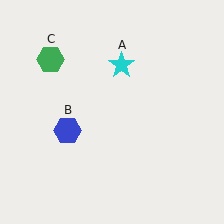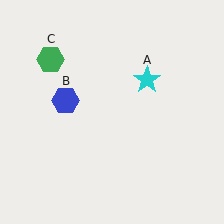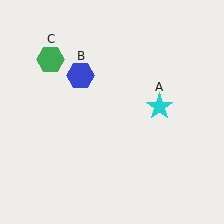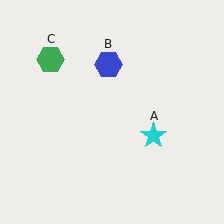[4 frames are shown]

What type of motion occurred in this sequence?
The cyan star (object A), blue hexagon (object B) rotated clockwise around the center of the scene.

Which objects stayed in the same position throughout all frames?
Green hexagon (object C) remained stationary.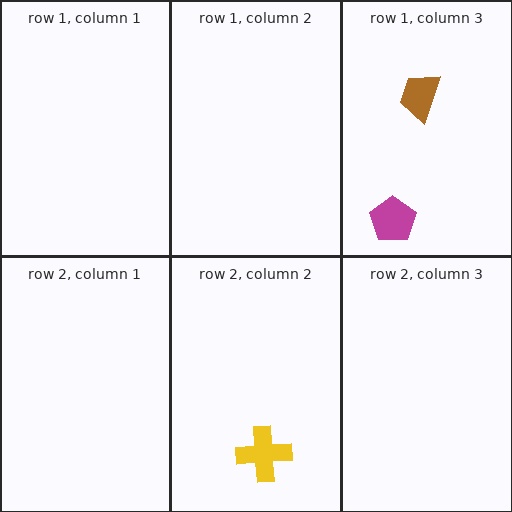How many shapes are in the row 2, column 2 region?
1.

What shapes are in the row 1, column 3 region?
The brown trapezoid, the magenta pentagon.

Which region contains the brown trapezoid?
The row 1, column 3 region.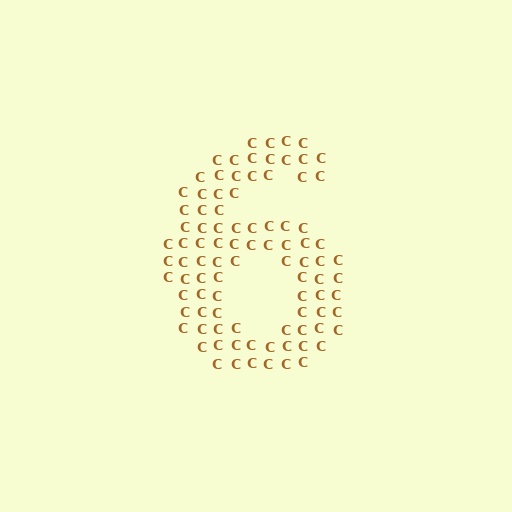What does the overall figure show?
The overall figure shows the digit 6.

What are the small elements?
The small elements are letter C's.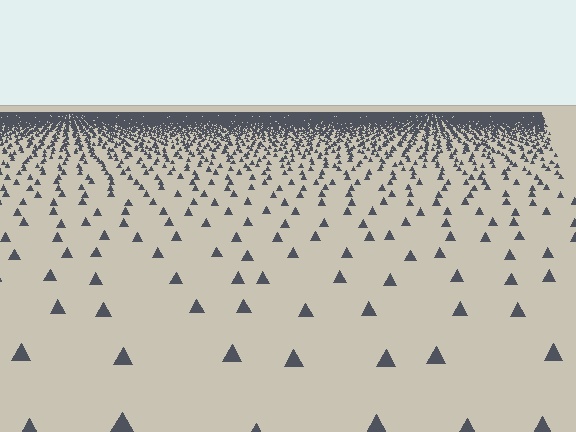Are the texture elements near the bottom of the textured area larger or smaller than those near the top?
Larger. Near the bottom, elements are closer to the viewer and appear at a bigger on-screen size.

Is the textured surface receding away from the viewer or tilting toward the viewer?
The surface is receding away from the viewer. Texture elements get smaller and denser toward the top.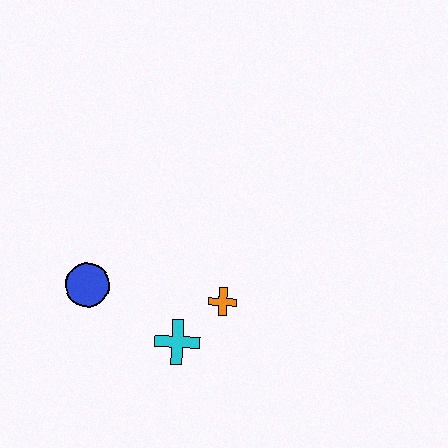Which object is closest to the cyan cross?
The orange cross is closest to the cyan cross.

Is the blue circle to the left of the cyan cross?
Yes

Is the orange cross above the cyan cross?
Yes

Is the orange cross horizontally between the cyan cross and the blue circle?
No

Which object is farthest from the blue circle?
The orange cross is farthest from the blue circle.